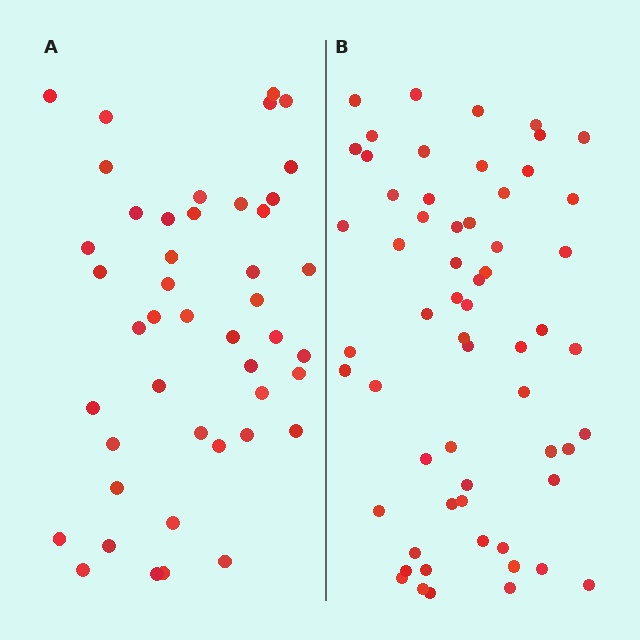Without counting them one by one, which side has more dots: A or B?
Region B (the right region) has more dots.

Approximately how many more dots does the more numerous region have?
Region B has approximately 15 more dots than region A.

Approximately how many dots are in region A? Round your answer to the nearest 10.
About 40 dots. (The exact count is 45, which rounds to 40.)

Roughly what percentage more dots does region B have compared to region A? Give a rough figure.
About 35% more.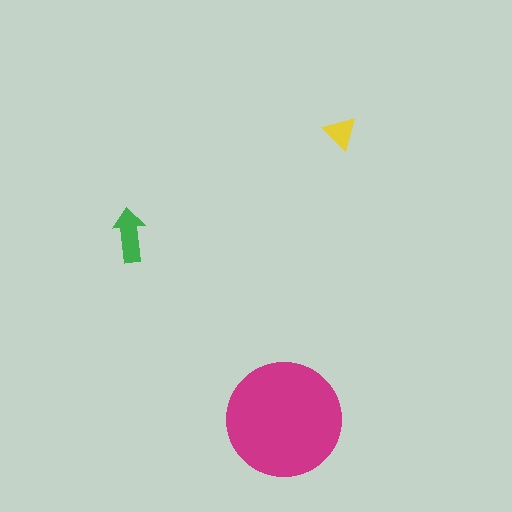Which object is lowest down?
The magenta circle is bottommost.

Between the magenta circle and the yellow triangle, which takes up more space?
The magenta circle.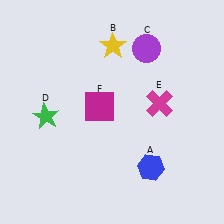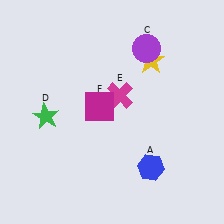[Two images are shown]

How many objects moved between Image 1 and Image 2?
2 objects moved between the two images.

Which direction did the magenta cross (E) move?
The magenta cross (E) moved left.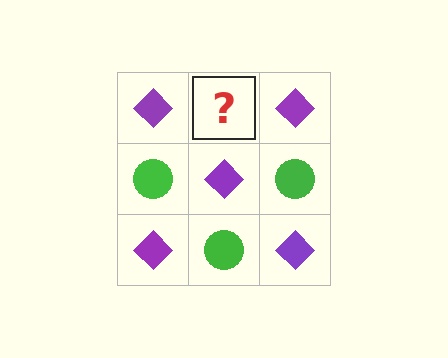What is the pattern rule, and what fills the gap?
The rule is that it alternates purple diamond and green circle in a checkerboard pattern. The gap should be filled with a green circle.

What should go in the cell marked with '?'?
The missing cell should contain a green circle.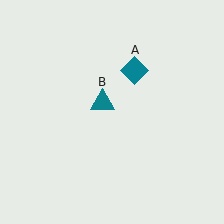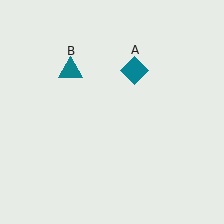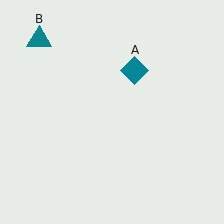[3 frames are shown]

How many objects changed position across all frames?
1 object changed position: teal triangle (object B).